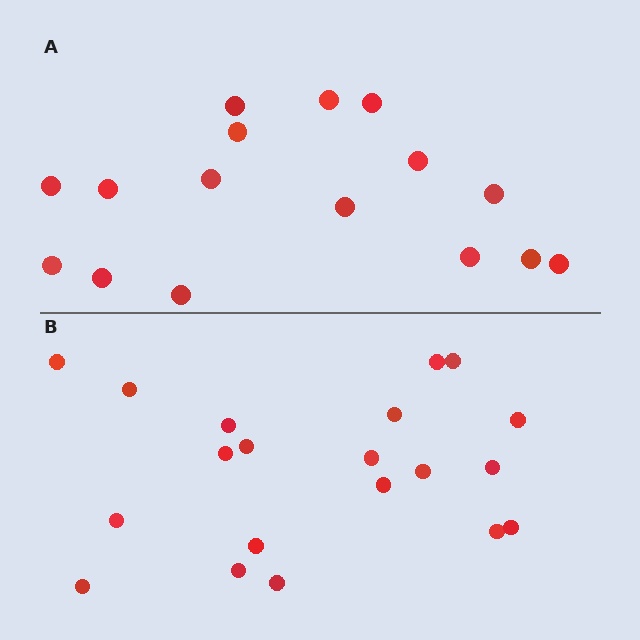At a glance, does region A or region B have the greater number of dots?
Region B (the bottom region) has more dots.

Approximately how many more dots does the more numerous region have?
Region B has about 4 more dots than region A.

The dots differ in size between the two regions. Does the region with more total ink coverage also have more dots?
No. Region A has more total ink coverage because its dots are larger, but region B actually contains more individual dots. Total area can be misleading — the number of items is what matters here.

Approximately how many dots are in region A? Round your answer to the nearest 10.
About 20 dots. (The exact count is 16, which rounds to 20.)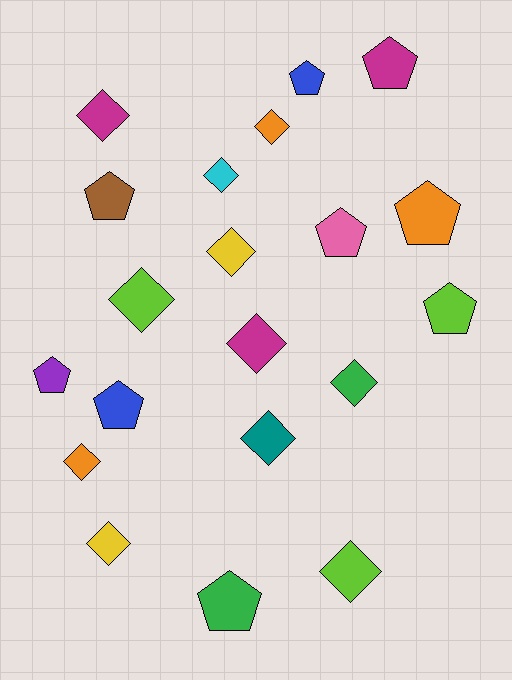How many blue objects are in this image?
There are 2 blue objects.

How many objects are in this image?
There are 20 objects.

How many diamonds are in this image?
There are 11 diamonds.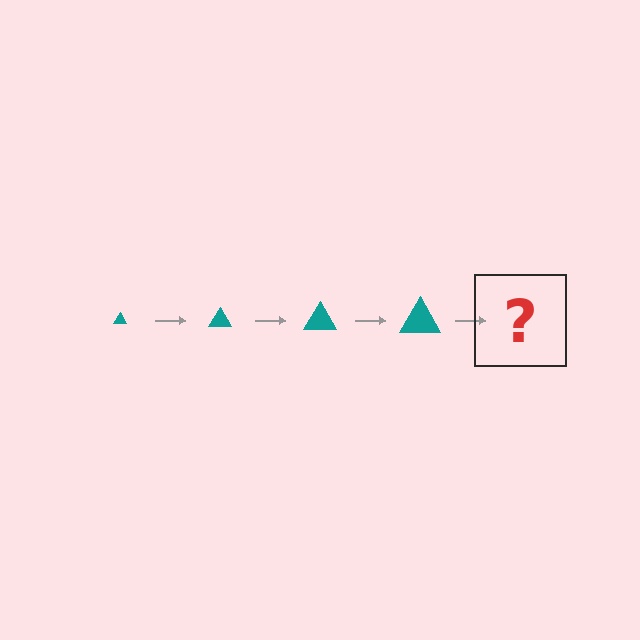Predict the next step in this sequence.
The next step is a teal triangle, larger than the previous one.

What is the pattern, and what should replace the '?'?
The pattern is that the triangle gets progressively larger each step. The '?' should be a teal triangle, larger than the previous one.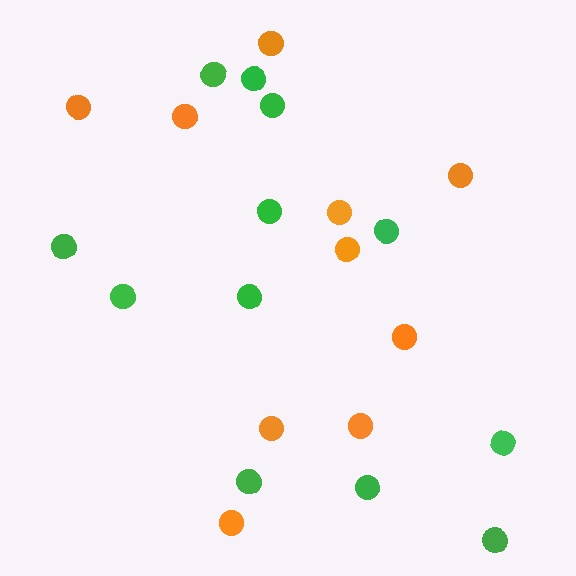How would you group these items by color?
There are 2 groups: one group of orange circles (10) and one group of green circles (12).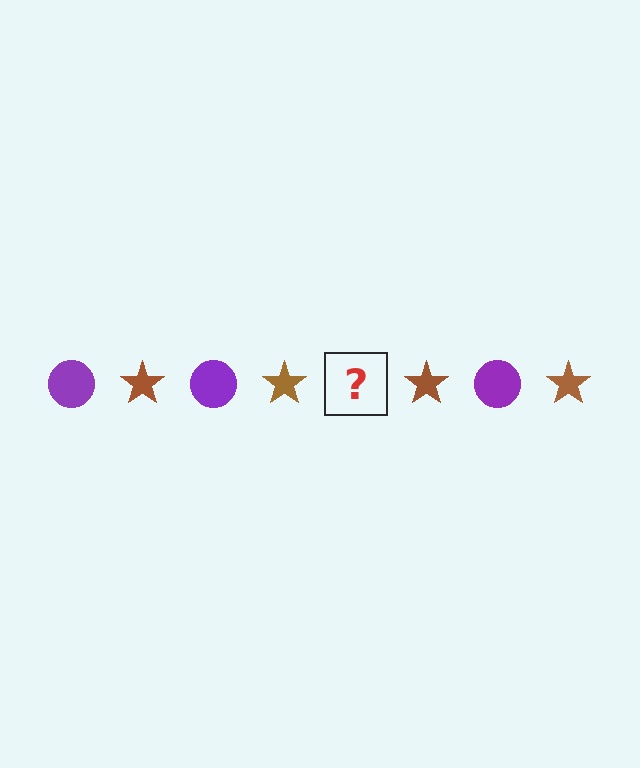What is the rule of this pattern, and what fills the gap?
The rule is that the pattern alternates between purple circle and brown star. The gap should be filled with a purple circle.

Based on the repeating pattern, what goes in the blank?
The blank should be a purple circle.